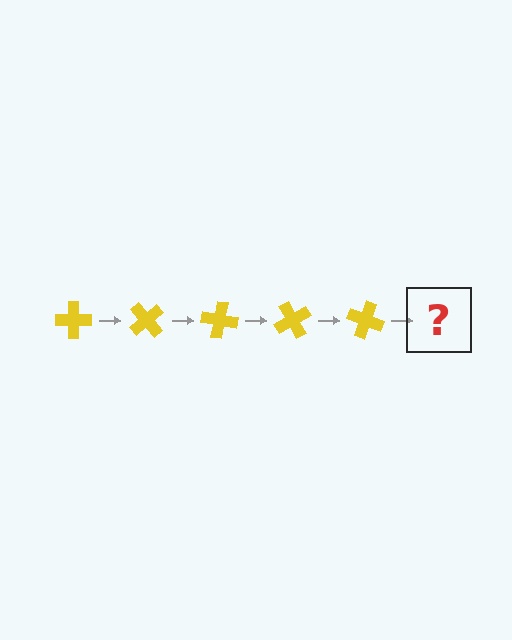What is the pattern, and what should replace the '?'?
The pattern is that the cross rotates 50 degrees each step. The '?' should be a yellow cross rotated 250 degrees.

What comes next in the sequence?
The next element should be a yellow cross rotated 250 degrees.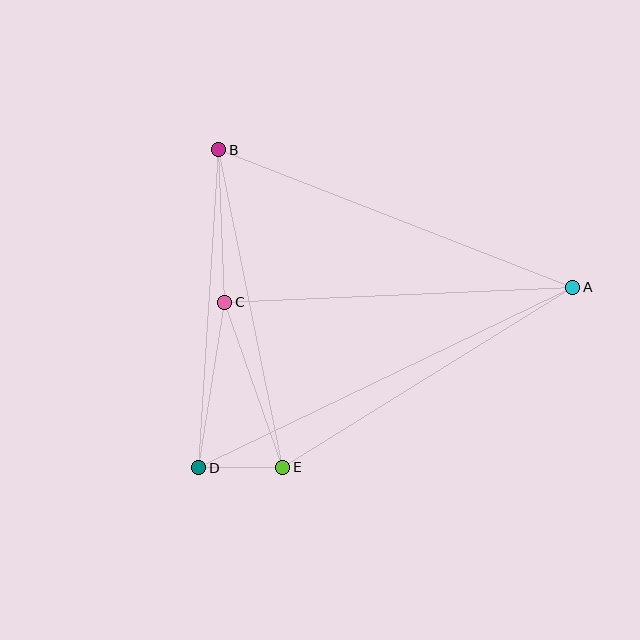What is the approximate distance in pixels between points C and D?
The distance between C and D is approximately 168 pixels.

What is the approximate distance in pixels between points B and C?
The distance between B and C is approximately 152 pixels.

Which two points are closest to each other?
Points D and E are closest to each other.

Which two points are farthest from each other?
Points A and D are farthest from each other.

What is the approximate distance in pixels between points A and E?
The distance between A and E is approximately 341 pixels.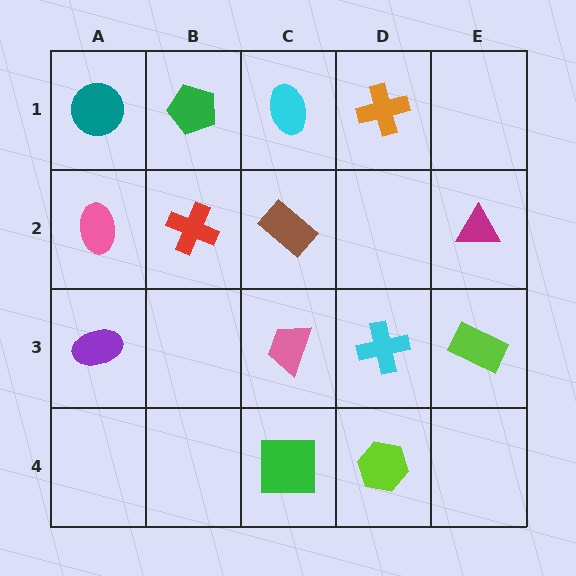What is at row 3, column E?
A lime rectangle.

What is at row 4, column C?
A green square.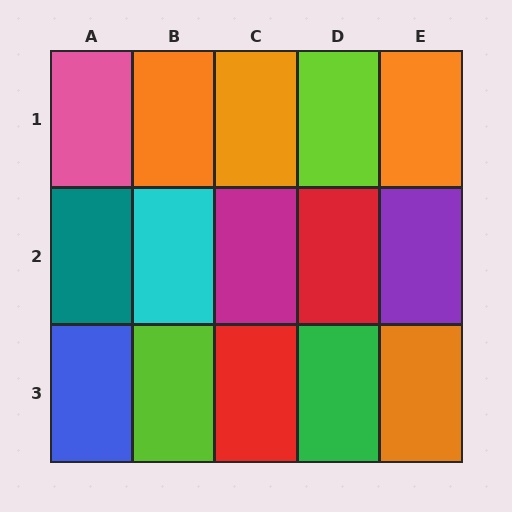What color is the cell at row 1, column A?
Pink.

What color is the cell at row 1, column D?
Lime.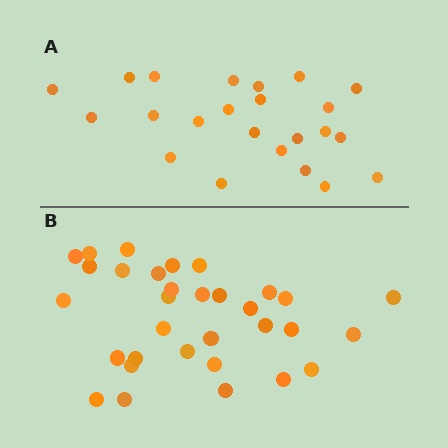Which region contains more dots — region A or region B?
Region B (the bottom region) has more dots.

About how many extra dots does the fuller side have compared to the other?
Region B has roughly 8 or so more dots than region A.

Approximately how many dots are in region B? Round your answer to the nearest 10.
About 30 dots. (The exact count is 32, which rounds to 30.)